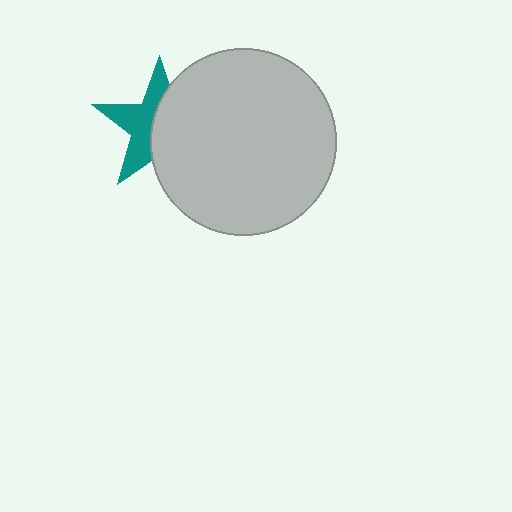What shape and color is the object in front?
The object in front is a light gray circle.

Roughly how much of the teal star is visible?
About half of it is visible (roughly 47%).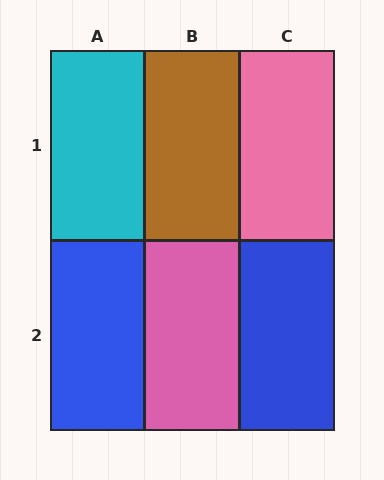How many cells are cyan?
1 cell is cyan.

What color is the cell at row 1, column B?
Brown.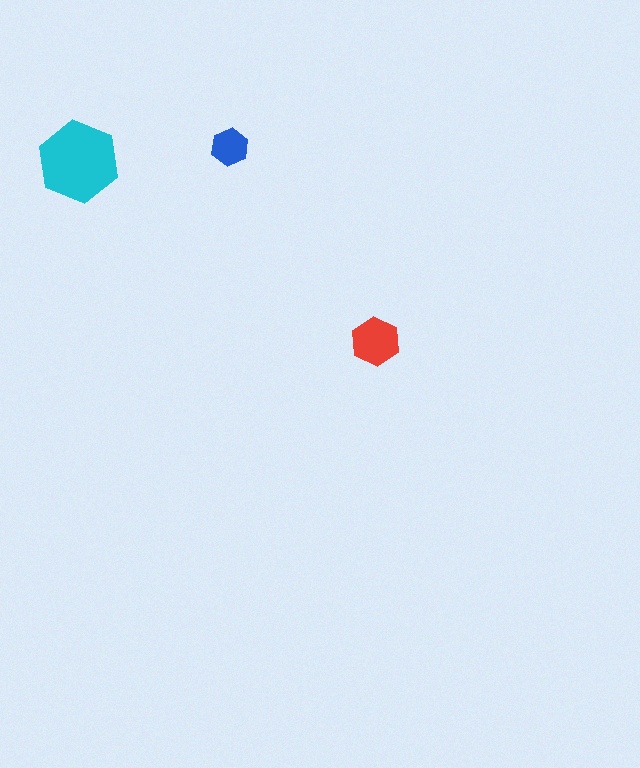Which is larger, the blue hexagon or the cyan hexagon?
The cyan one.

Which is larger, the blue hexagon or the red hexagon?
The red one.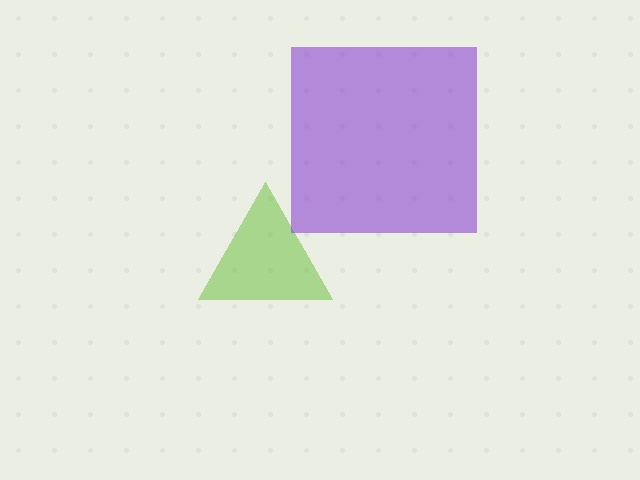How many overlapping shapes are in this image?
There are 2 overlapping shapes in the image.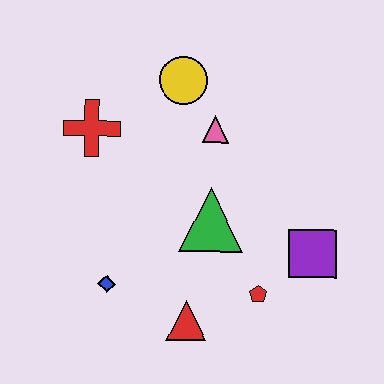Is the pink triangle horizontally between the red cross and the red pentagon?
Yes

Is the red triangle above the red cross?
No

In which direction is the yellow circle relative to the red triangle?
The yellow circle is above the red triangle.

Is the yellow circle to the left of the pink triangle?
Yes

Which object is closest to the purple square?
The red pentagon is closest to the purple square.